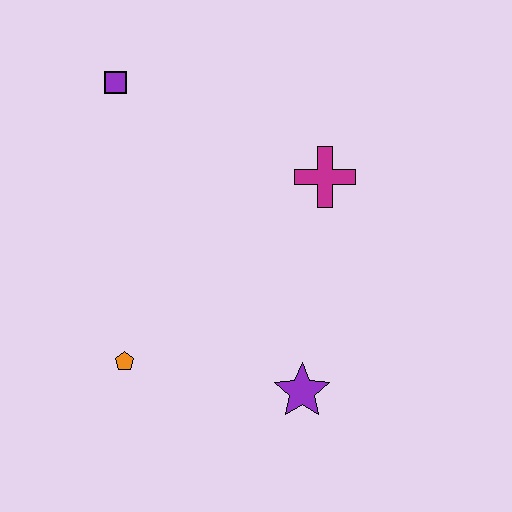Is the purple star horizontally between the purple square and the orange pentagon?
No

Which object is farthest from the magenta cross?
The orange pentagon is farthest from the magenta cross.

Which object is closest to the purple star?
The orange pentagon is closest to the purple star.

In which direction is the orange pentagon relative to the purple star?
The orange pentagon is to the left of the purple star.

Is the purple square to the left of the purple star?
Yes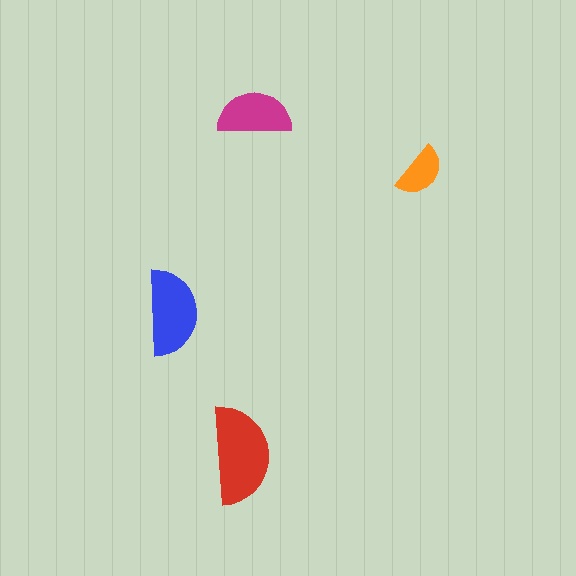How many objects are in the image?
There are 4 objects in the image.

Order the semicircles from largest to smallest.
the red one, the blue one, the magenta one, the orange one.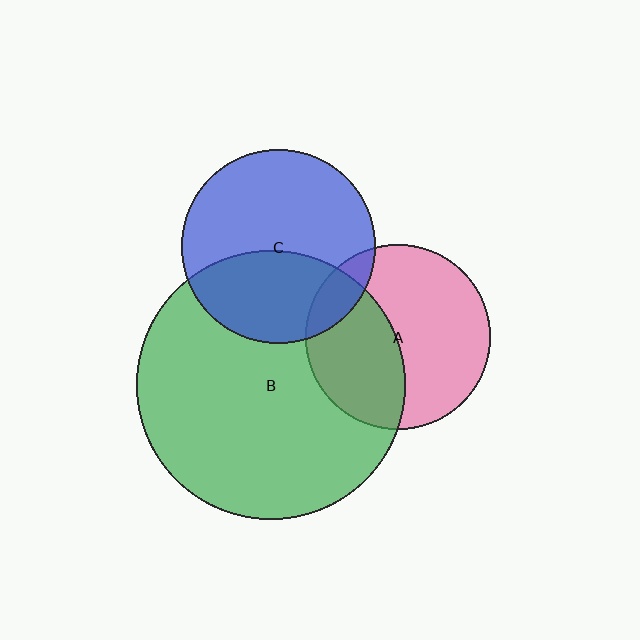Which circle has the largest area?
Circle B (green).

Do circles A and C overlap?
Yes.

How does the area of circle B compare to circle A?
Approximately 2.1 times.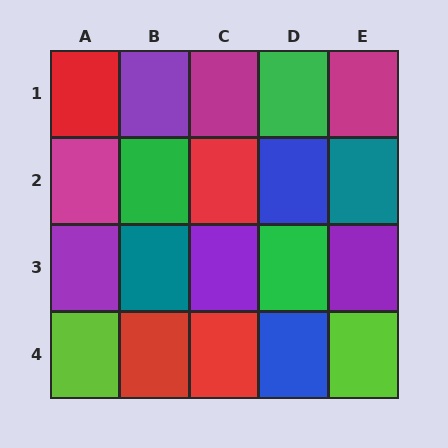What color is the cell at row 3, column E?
Purple.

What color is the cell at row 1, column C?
Magenta.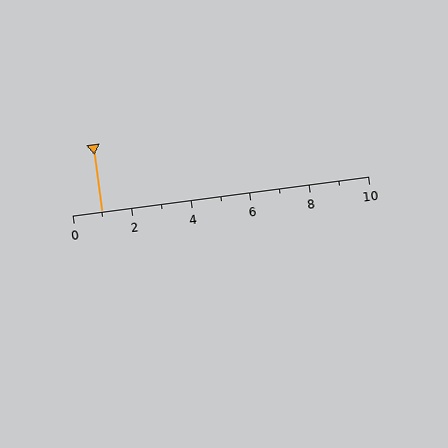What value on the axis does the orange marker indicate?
The marker indicates approximately 1.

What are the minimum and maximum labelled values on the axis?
The axis runs from 0 to 10.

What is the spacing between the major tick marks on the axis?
The major ticks are spaced 2 apart.